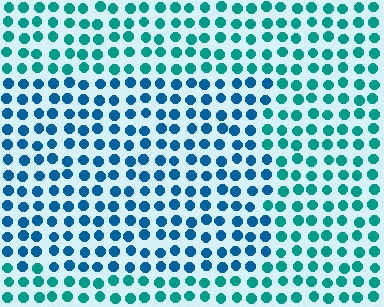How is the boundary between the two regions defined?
The boundary is defined purely by a slight shift in hue (about 30 degrees). Spacing, size, and orientation are identical on both sides.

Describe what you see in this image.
The image is filled with small teal elements in a uniform arrangement. A rectangle-shaped region is visible where the elements are tinted to a slightly different hue, forming a subtle color boundary.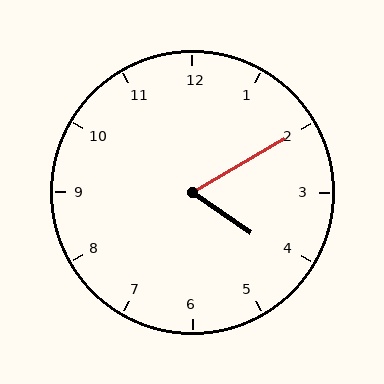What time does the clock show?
4:10.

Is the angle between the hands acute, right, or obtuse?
It is acute.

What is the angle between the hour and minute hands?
Approximately 65 degrees.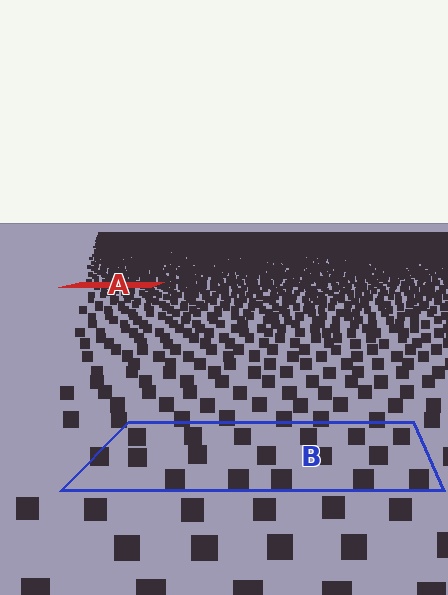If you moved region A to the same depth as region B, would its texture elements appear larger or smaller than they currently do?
They would appear larger. At a closer depth, the same texture elements are projected at a bigger on-screen size.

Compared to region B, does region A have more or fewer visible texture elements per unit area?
Region A has more texture elements per unit area — they are packed more densely because it is farther away.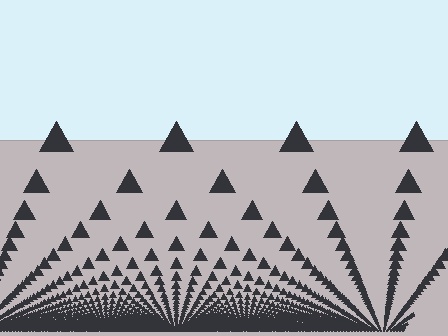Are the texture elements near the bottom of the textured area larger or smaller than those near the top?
Smaller. The gradient is inverted — elements near the bottom are smaller and denser.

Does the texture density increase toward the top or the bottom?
Density increases toward the bottom.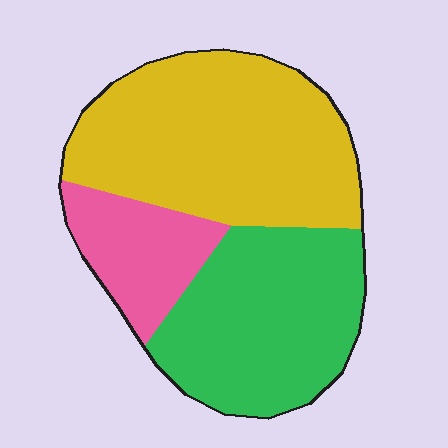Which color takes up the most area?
Yellow, at roughly 45%.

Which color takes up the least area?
Pink, at roughly 15%.